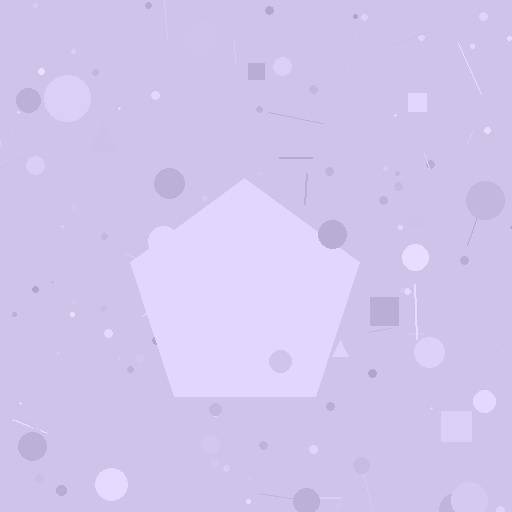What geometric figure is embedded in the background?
A pentagon is embedded in the background.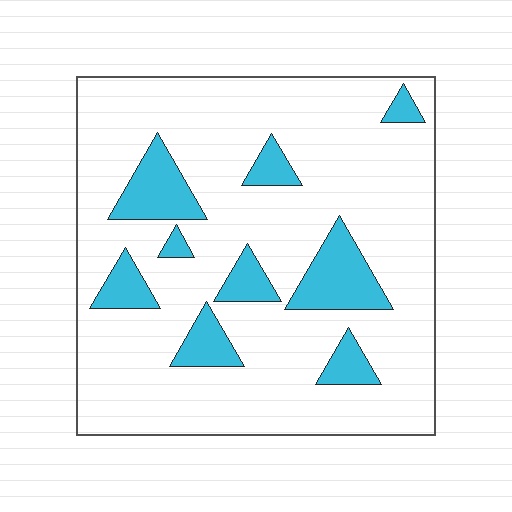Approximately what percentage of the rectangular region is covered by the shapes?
Approximately 15%.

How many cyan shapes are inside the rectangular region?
9.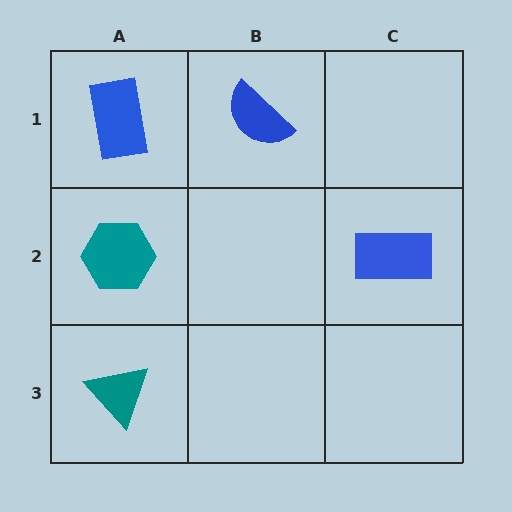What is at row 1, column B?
A blue semicircle.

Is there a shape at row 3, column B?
No, that cell is empty.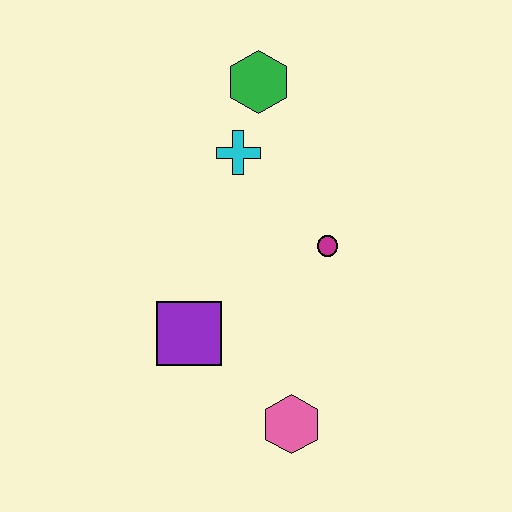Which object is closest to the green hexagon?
The cyan cross is closest to the green hexagon.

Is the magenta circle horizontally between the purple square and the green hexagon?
No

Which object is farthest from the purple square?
The green hexagon is farthest from the purple square.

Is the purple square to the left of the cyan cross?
Yes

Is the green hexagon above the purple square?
Yes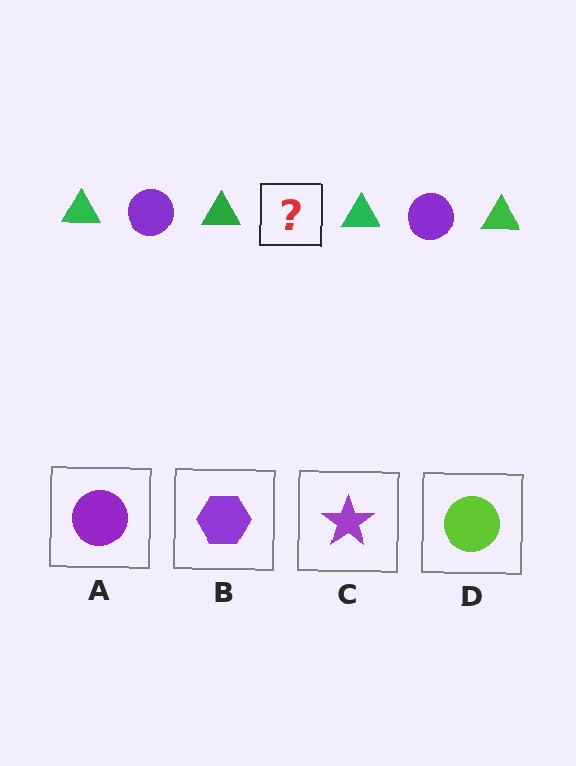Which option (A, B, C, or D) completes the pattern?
A.